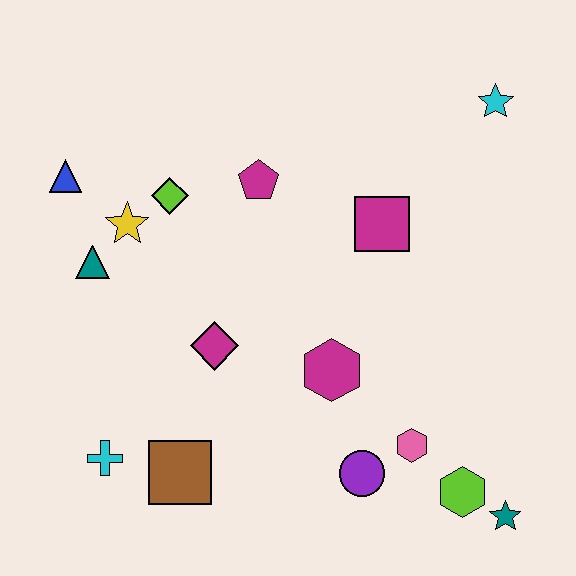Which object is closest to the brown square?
The cyan cross is closest to the brown square.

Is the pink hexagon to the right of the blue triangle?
Yes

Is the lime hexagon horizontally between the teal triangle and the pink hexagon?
No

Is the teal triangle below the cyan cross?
No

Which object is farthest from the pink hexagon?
The blue triangle is farthest from the pink hexagon.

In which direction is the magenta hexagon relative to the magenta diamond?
The magenta hexagon is to the right of the magenta diamond.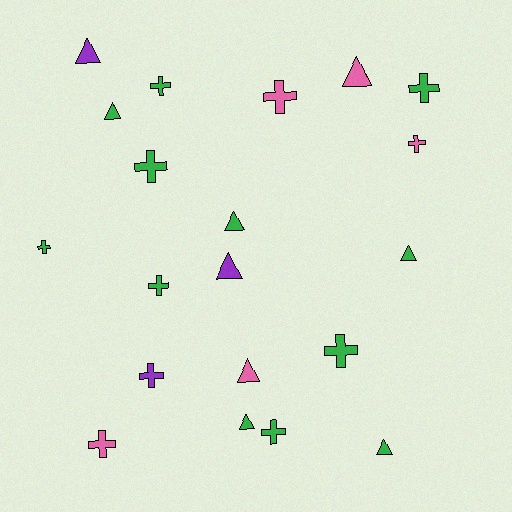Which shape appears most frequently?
Cross, with 11 objects.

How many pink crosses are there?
There are 3 pink crosses.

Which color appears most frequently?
Green, with 12 objects.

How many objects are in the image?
There are 20 objects.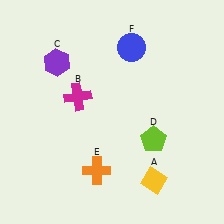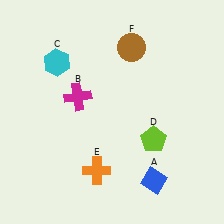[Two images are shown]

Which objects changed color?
A changed from yellow to blue. C changed from purple to cyan. F changed from blue to brown.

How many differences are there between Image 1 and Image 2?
There are 3 differences between the two images.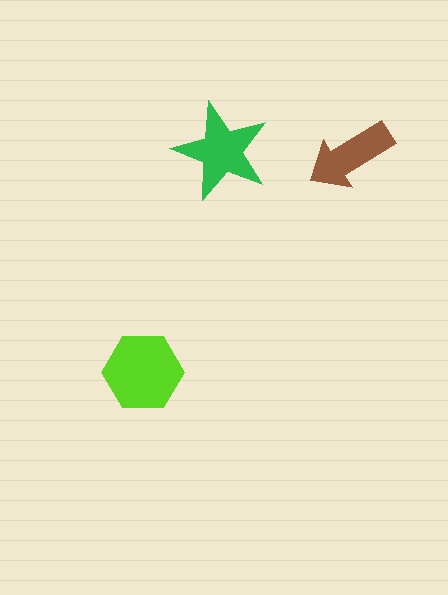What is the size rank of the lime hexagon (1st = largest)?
1st.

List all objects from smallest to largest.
The brown arrow, the green star, the lime hexagon.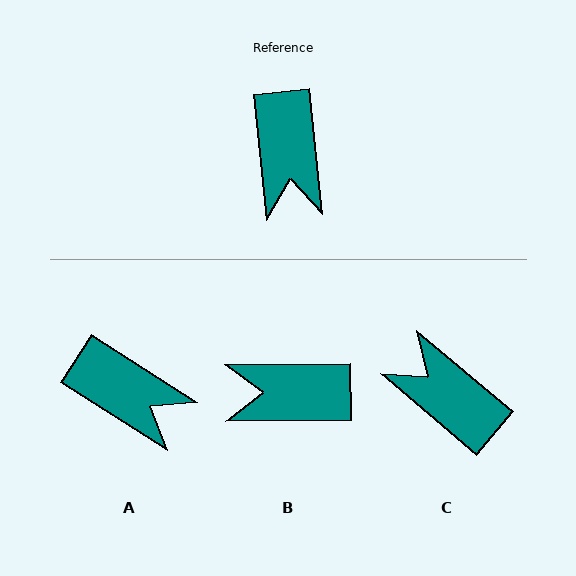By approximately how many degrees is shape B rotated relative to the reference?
Approximately 95 degrees clockwise.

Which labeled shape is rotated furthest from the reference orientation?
C, about 136 degrees away.